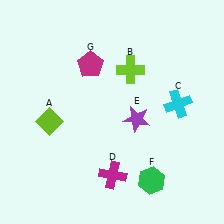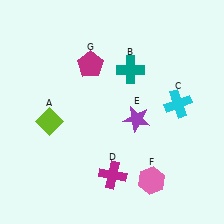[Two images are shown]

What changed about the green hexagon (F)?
In Image 1, F is green. In Image 2, it changed to pink.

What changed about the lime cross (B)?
In Image 1, B is lime. In Image 2, it changed to teal.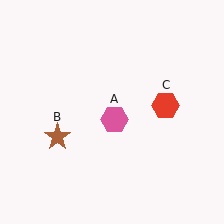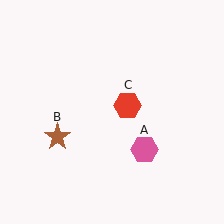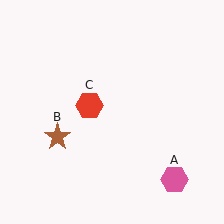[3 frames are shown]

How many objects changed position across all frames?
2 objects changed position: pink hexagon (object A), red hexagon (object C).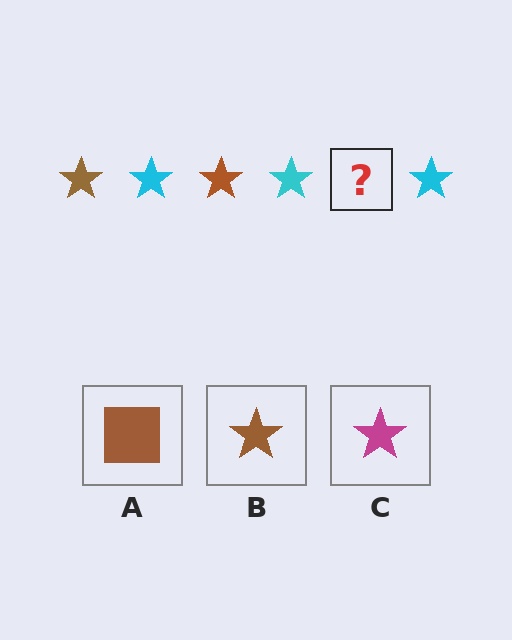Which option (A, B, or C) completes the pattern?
B.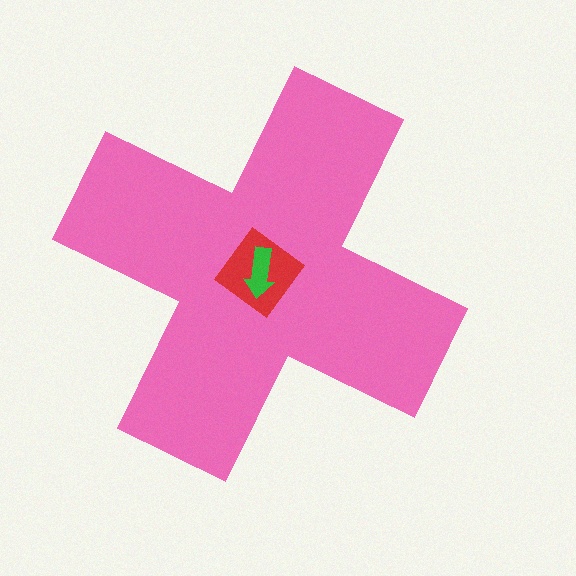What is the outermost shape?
The pink cross.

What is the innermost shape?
The green arrow.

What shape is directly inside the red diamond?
The green arrow.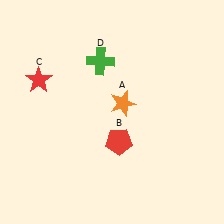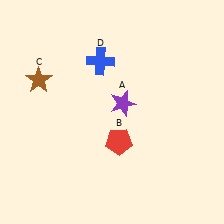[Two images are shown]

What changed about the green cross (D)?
In Image 1, D is green. In Image 2, it changed to blue.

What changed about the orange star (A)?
In Image 1, A is orange. In Image 2, it changed to purple.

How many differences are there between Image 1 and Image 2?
There are 3 differences between the two images.